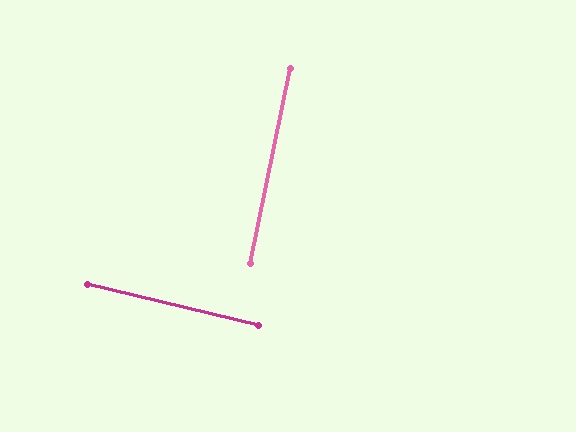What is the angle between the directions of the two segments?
Approximately 88 degrees.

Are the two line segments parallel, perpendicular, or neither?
Perpendicular — they meet at approximately 88°.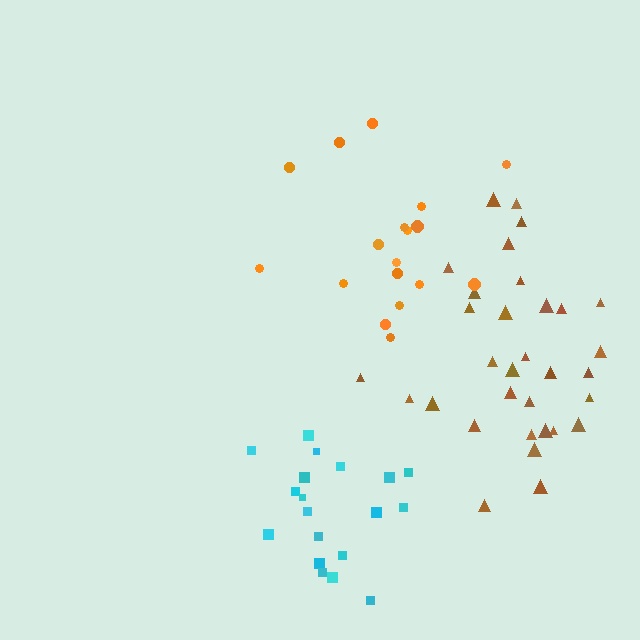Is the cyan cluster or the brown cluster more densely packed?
Cyan.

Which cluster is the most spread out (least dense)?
Orange.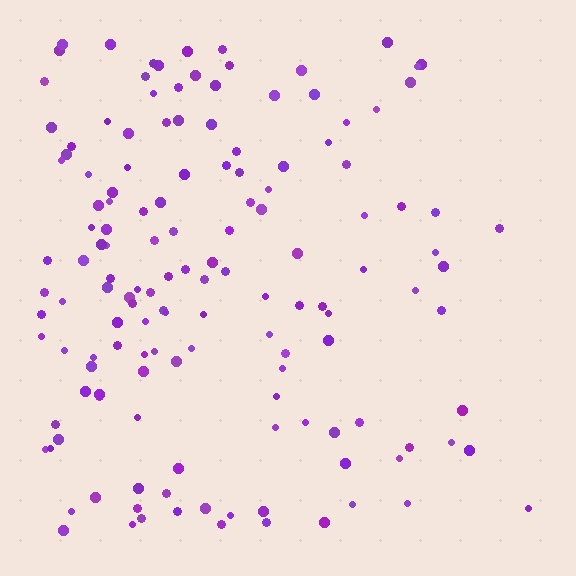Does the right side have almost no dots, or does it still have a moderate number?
Still a moderate number, just noticeably fewer than the left.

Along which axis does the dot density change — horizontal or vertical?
Horizontal.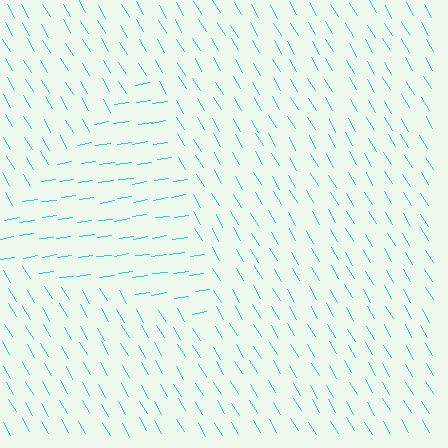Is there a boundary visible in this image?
Yes, there is a texture boundary formed by a change in line orientation.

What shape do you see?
I see a triangle.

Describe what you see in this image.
The image is filled with small cyan line segments. A triangle region in the image has lines oriented differently from the surrounding lines, creating a visible texture boundary.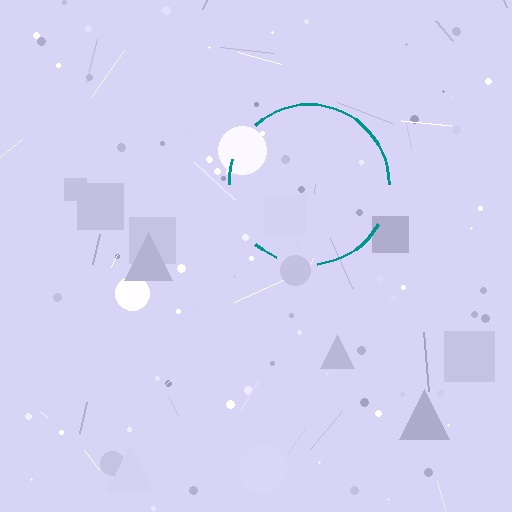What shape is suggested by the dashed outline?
The dashed outline suggests a circle.